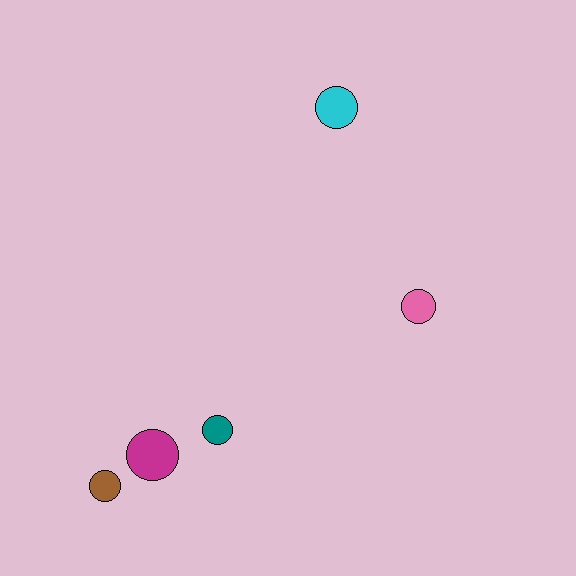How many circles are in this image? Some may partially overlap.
There are 5 circles.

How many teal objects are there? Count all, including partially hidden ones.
There is 1 teal object.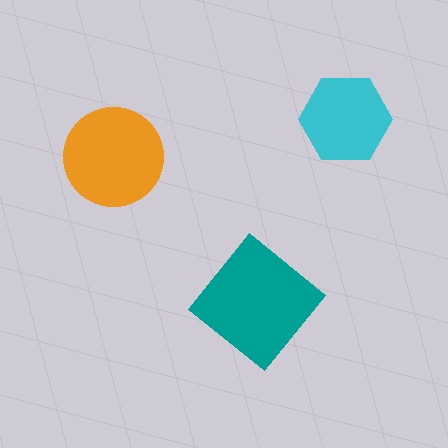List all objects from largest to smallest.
The teal diamond, the orange circle, the cyan hexagon.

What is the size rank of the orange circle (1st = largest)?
2nd.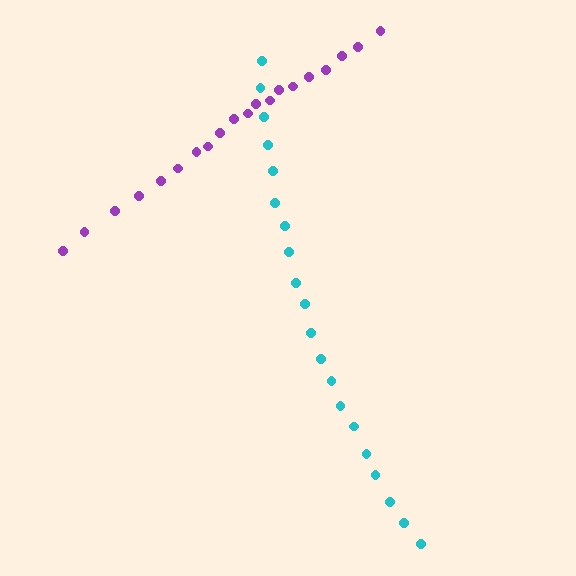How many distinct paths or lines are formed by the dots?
There are 2 distinct paths.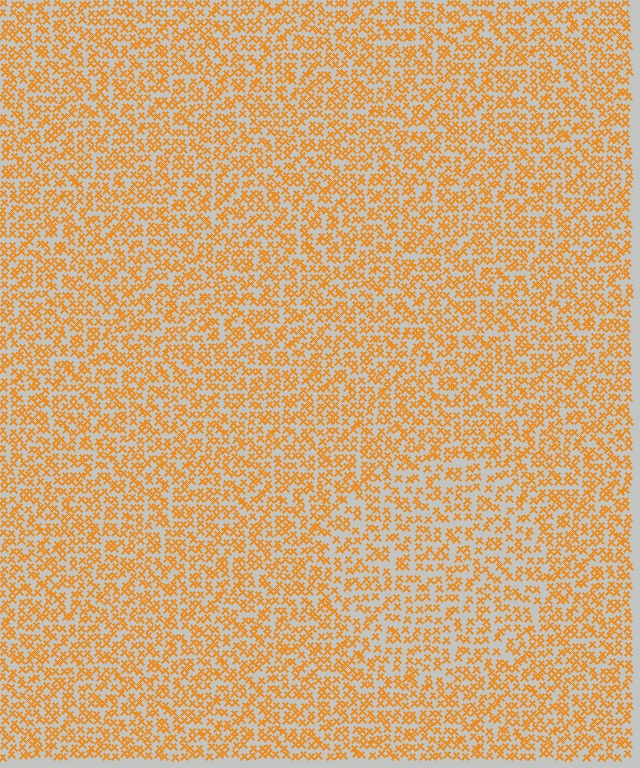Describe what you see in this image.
The image contains small orange elements arranged at two different densities. A circle-shaped region is visible where the elements are less densely packed than the surrounding area.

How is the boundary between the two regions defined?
The boundary is defined by a change in element density (approximately 1.4x ratio). All elements are the same color, size, and shape.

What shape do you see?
I see a circle.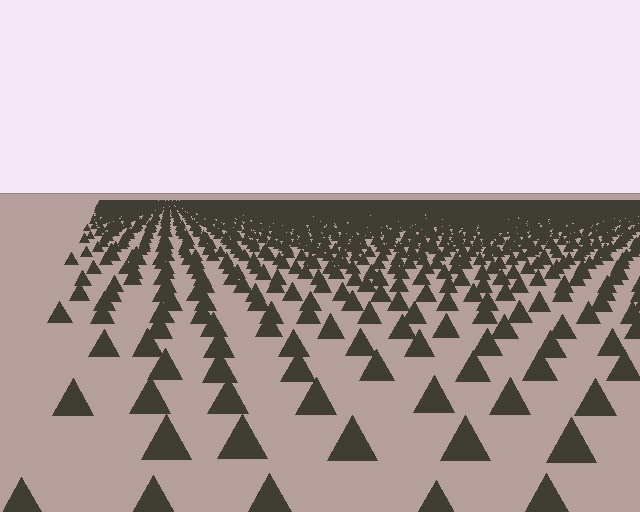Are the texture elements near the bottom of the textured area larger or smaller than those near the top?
Larger. Near the bottom, elements are closer to the viewer and appear at a bigger on-screen size.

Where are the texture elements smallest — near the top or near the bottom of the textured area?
Near the top.